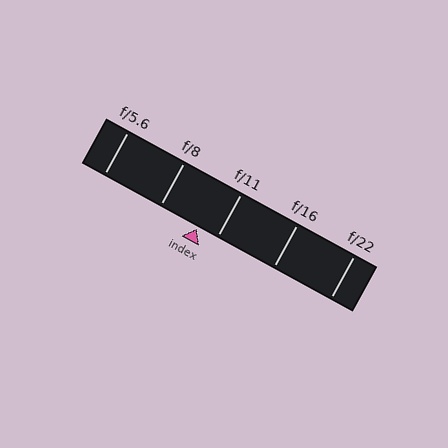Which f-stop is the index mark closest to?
The index mark is closest to f/11.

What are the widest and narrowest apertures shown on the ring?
The widest aperture shown is f/5.6 and the narrowest is f/22.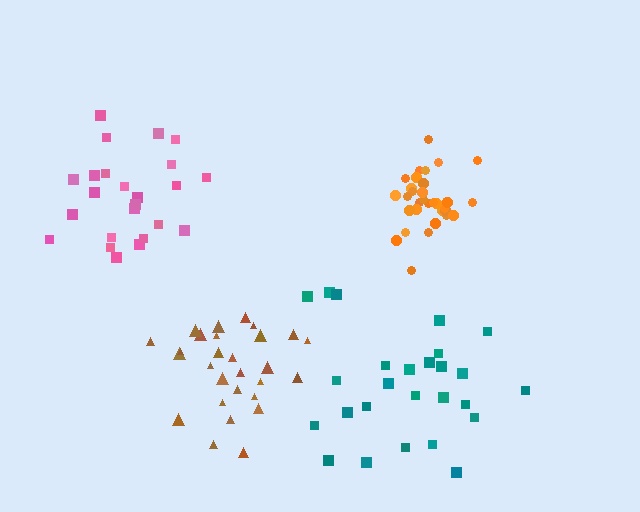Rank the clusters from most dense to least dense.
orange, brown, pink, teal.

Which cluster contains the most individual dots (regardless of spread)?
Orange (33).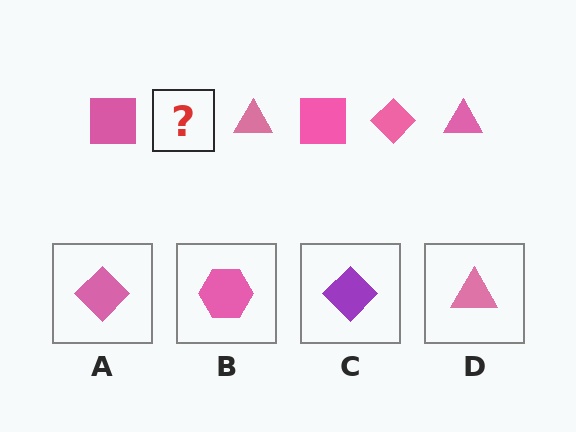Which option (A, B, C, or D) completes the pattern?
A.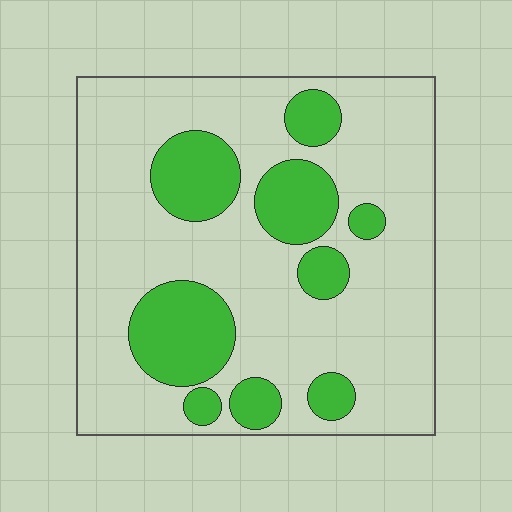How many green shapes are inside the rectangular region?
9.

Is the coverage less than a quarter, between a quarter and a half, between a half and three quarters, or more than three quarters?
Between a quarter and a half.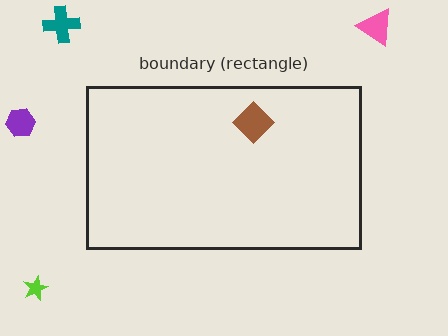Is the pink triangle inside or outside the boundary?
Outside.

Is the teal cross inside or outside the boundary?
Outside.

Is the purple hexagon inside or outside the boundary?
Outside.